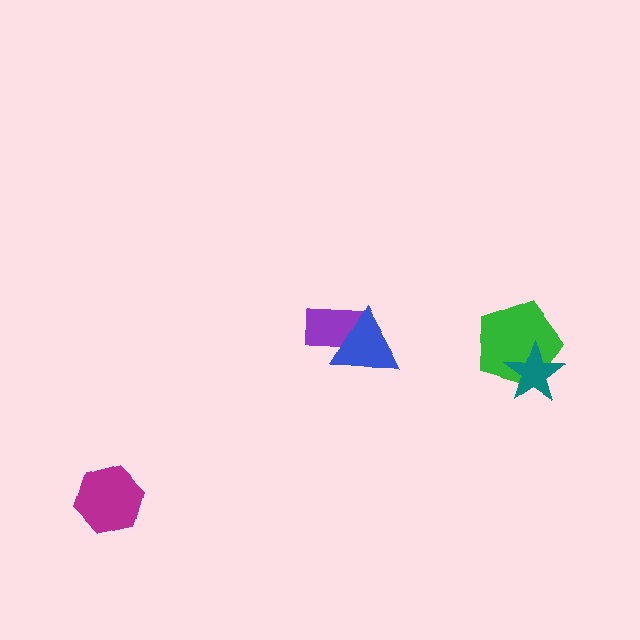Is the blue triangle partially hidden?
No, no other shape covers it.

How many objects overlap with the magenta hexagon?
0 objects overlap with the magenta hexagon.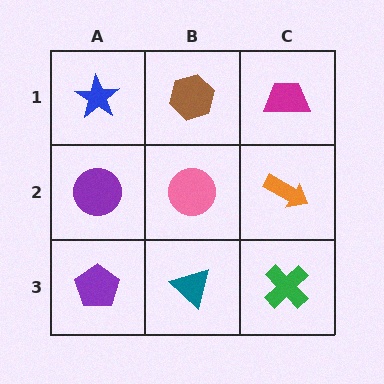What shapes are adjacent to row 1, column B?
A pink circle (row 2, column B), a blue star (row 1, column A), a magenta trapezoid (row 1, column C).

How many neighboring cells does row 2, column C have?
3.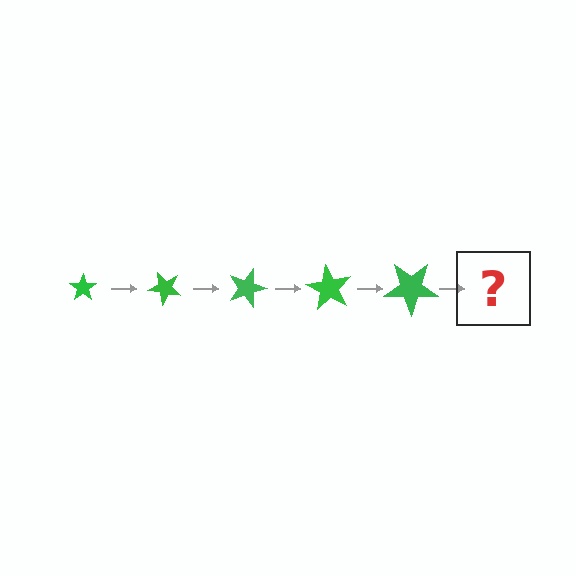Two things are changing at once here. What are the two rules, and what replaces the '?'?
The two rules are that the star grows larger each step and it rotates 45 degrees each step. The '?' should be a star, larger than the previous one and rotated 225 degrees from the start.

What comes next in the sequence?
The next element should be a star, larger than the previous one and rotated 225 degrees from the start.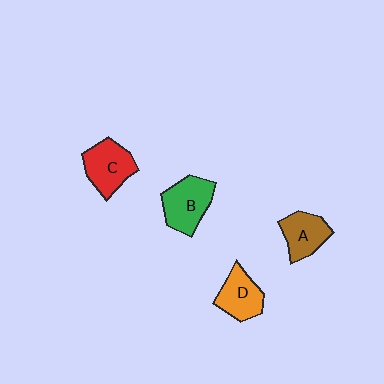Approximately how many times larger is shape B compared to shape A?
Approximately 1.3 times.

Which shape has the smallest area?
Shape A (brown).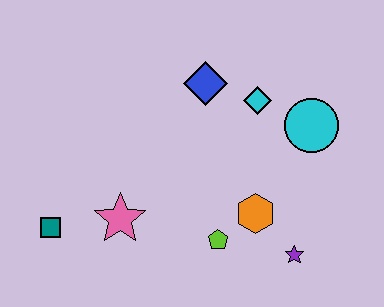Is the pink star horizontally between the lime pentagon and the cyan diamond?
No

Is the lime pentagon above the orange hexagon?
No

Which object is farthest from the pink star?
The cyan circle is farthest from the pink star.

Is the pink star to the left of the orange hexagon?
Yes